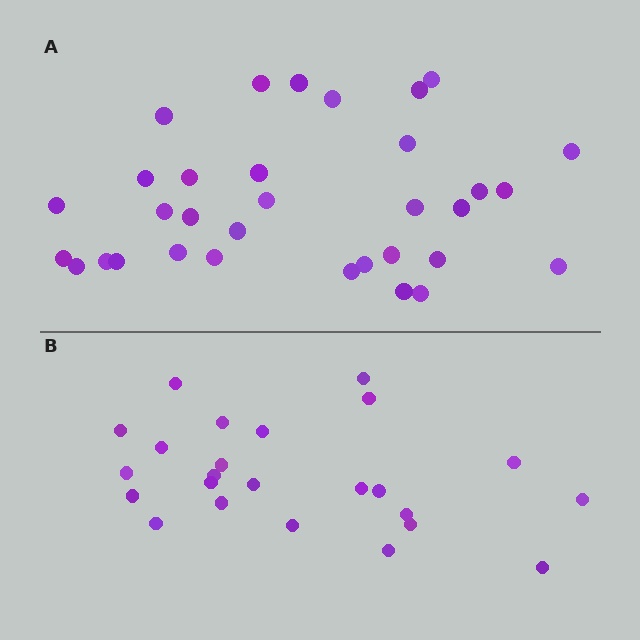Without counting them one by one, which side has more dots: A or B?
Region A (the top region) has more dots.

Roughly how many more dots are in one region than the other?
Region A has roughly 8 or so more dots than region B.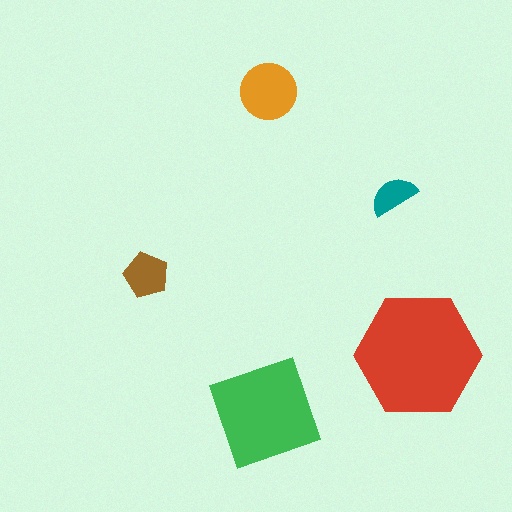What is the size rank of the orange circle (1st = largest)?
3rd.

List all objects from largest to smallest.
The red hexagon, the green diamond, the orange circle, the brown pentagon, the teal semicircle.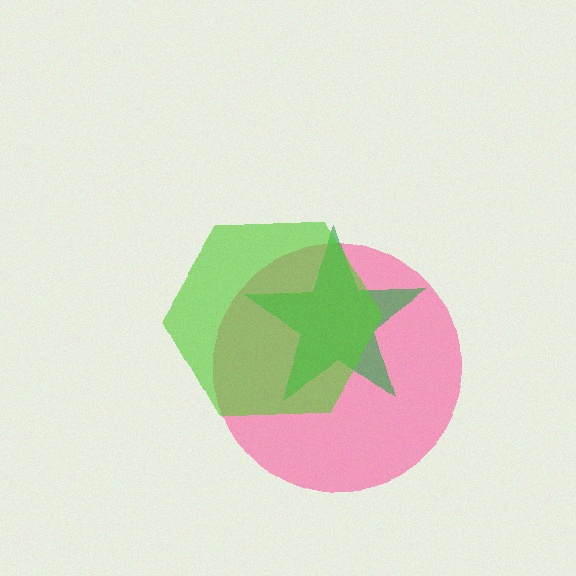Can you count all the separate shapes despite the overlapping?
Yes, there are 3 separate shapes.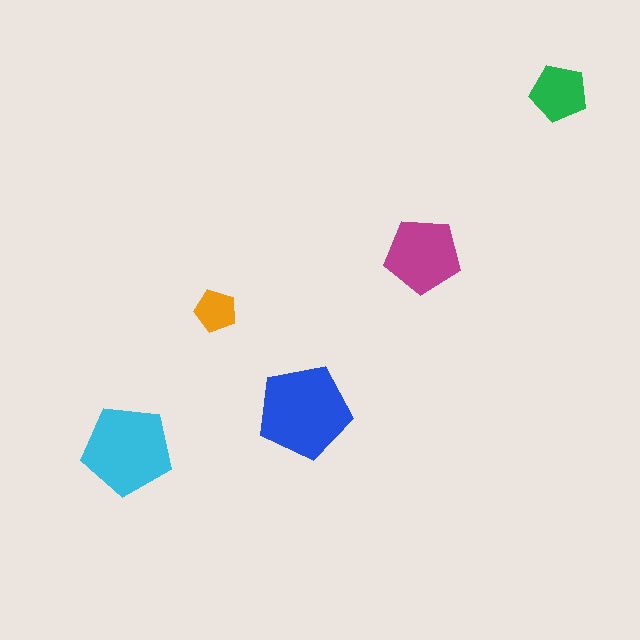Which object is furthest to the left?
The cyan pentagon is leftmost.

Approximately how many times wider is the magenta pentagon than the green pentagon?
About 1.5 times wider.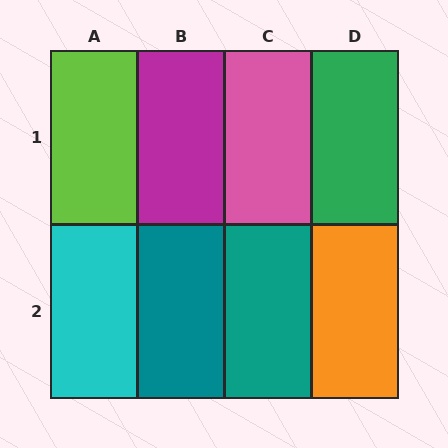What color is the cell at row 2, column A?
Cyan.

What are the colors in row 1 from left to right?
Lime, magenta, pink, green.